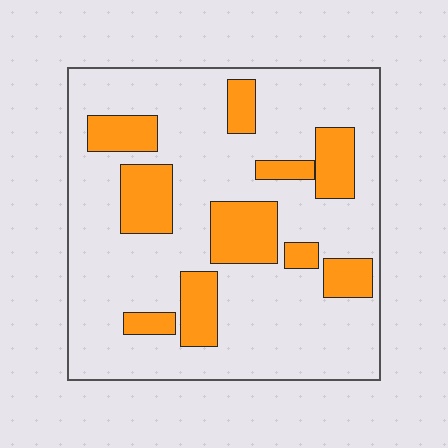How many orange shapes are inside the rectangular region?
10.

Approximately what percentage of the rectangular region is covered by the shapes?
Approximately 25%.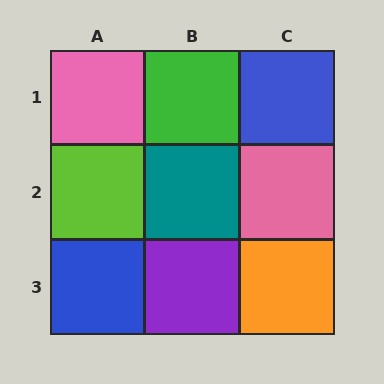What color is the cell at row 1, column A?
Pink.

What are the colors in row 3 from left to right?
Blue, purple, orange.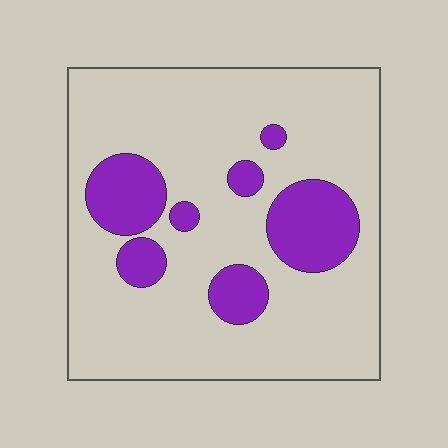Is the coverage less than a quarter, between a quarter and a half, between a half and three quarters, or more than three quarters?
Less than a quarter.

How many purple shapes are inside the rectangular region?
7.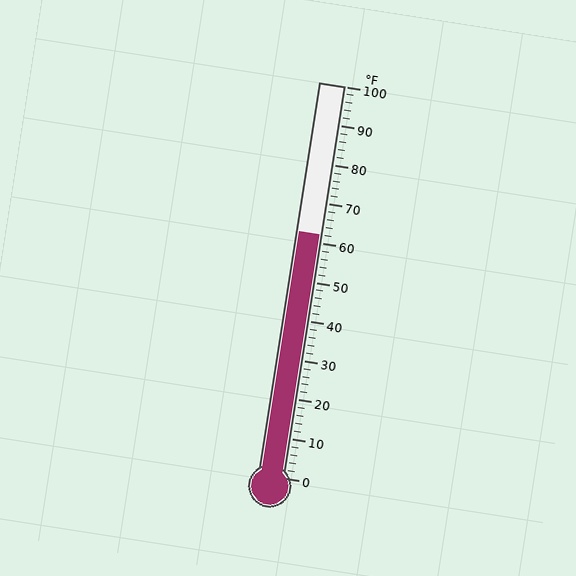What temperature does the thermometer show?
The thermometer shows approximately 62°F.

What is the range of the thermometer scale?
The thermometer scale ranges from 0°F to 100°F.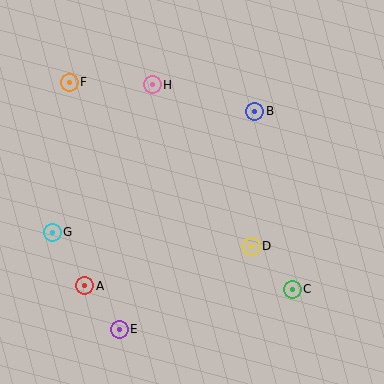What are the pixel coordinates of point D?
Point D is at (251, 246).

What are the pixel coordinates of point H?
Point H is at (152, 85).